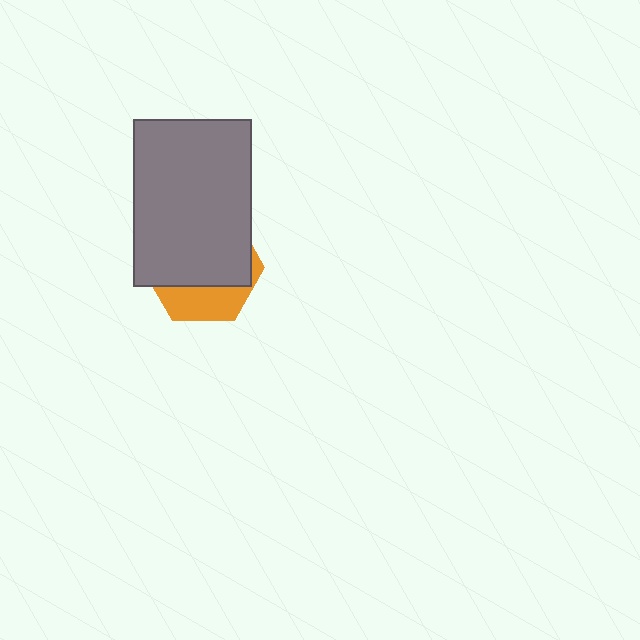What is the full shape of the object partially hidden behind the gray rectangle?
The partially hidden object is an orange hexagon.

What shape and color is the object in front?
The object in front is a gray rectangle.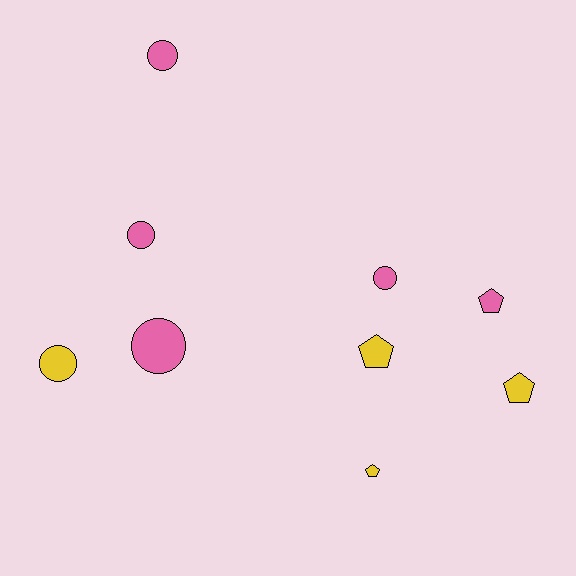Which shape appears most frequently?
Circle, with 5 objects.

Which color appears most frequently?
Pink, with 5 objects.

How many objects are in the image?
There are 9 objects.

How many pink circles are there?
There are 4 pink circles.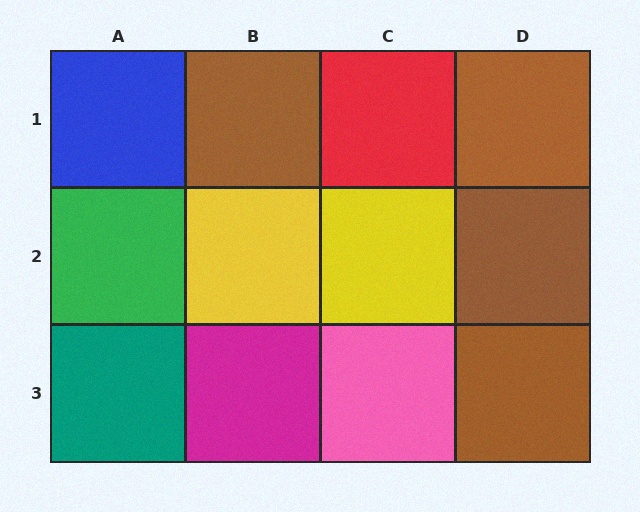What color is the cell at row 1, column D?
Brown.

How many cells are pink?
1 cell is pink.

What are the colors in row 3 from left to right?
Teal, magenta, pink, brown.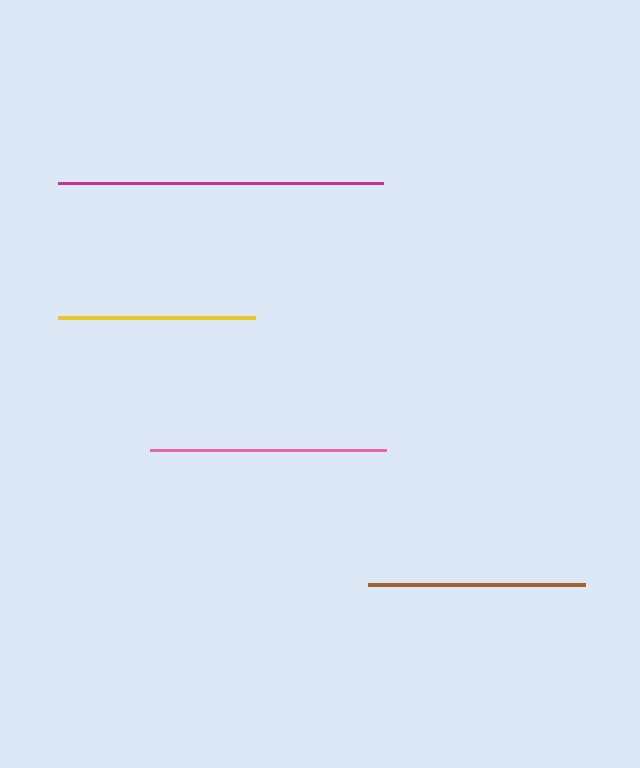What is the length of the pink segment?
The pink segment is approximately 235 pixels long.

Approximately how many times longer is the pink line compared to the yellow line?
The pink line is approximately 1.2 times the length of the yellow line.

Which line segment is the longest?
The magenta line is the longest at approximately 324 pixels.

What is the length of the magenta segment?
The magenta segment is approximately 324 pixels long.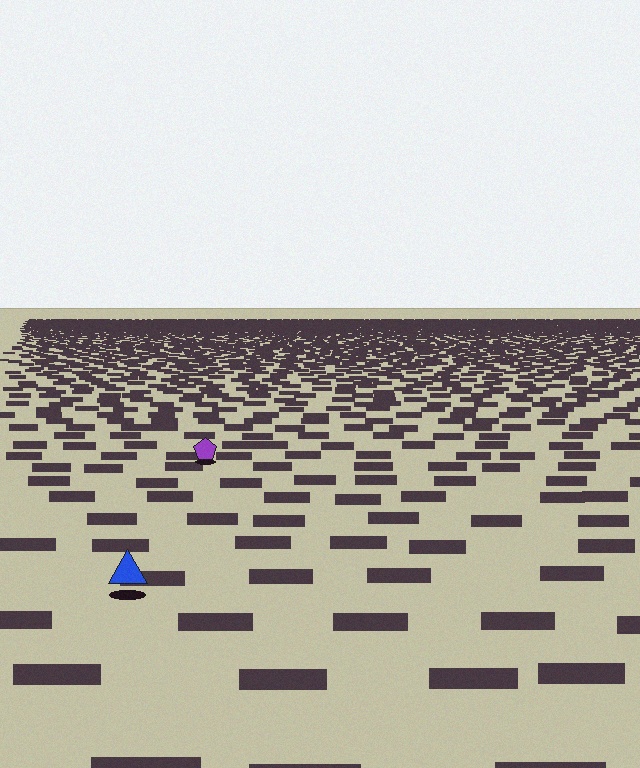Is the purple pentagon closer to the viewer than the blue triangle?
No. The blue triangle is closer — you can tell from the texture gradient: the ground texture is coarser near it.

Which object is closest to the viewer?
The blue triangle is closest. The texture marks near it are larger and more spread out.